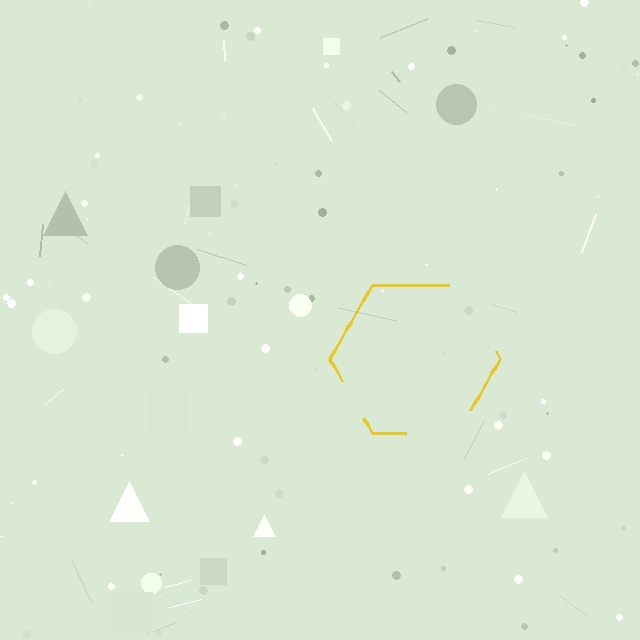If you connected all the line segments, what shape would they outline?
They would outline a hexagon.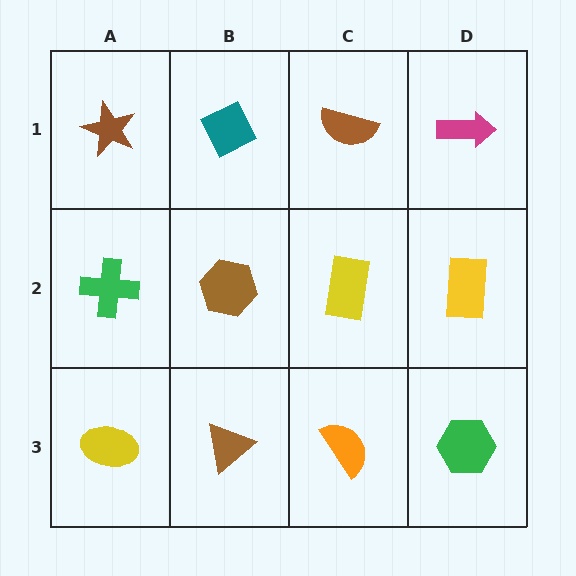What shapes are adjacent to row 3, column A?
A green cross (row 2, column A), a brown triangle (row 3, column B).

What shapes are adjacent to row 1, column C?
A yellow rectangle (row 2, column C), a teal diamond (row 1, column B), a magenta arrow (row 1, column D).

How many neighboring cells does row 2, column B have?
4.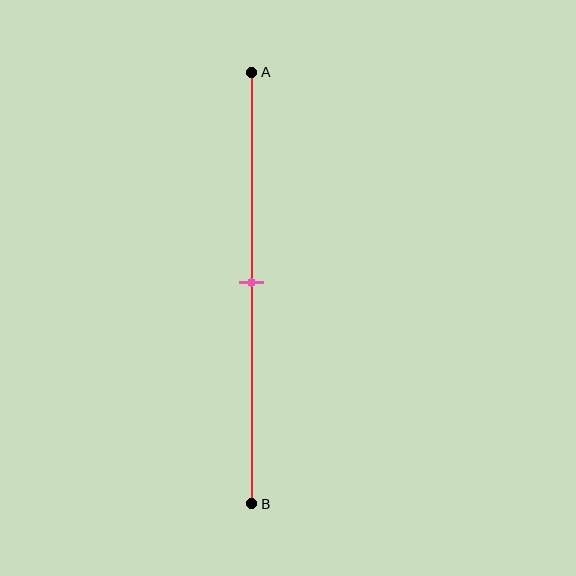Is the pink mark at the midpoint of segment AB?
Yes, the mark is approximately at the midpoint.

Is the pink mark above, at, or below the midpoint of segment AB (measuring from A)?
The pink mark is approximately at the midpoint of segment AB.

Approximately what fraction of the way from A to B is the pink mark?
The pink mark is approximately 50% of the way from A to B.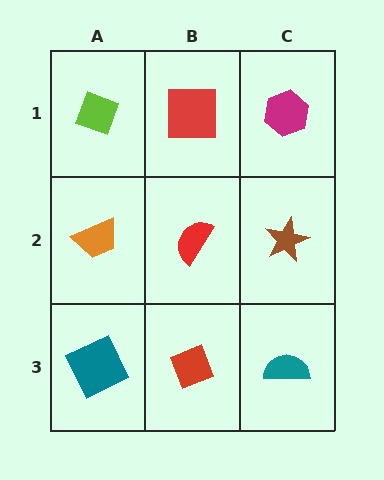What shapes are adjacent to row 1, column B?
A red semicircle (row 2, column B), a lime diamond (row 1, column A), a magenta hexagon (row 1, column C).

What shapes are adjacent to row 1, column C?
A brown star (row 2, column C), a red square (row 1, column B).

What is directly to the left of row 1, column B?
A lime diamond.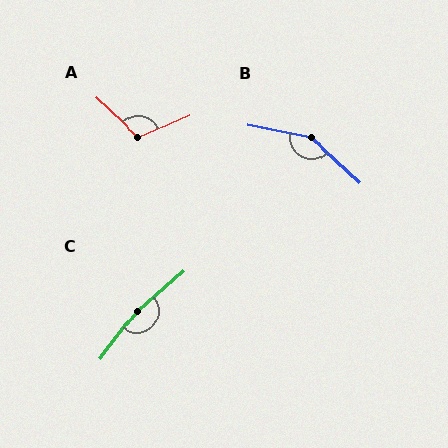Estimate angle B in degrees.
Approximately 149 degrees.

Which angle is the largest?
C, at approximately 168 degrees.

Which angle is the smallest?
A, at approximately 113 degrees.